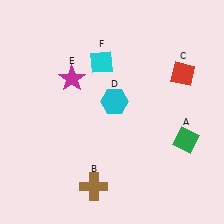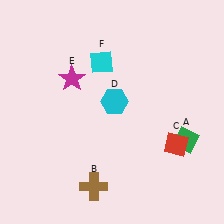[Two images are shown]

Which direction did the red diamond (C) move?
The red diamond (C) moved down.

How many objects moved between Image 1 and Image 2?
1 object moved between the two images.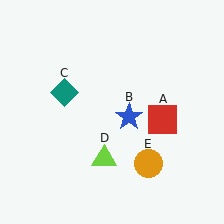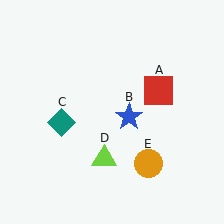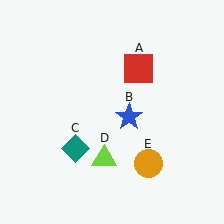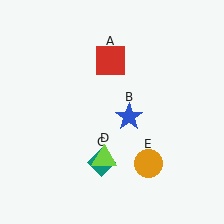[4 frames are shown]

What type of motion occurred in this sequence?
The red square (object A), teal diamond (object C) rotated counterclockwise around the center of the scene.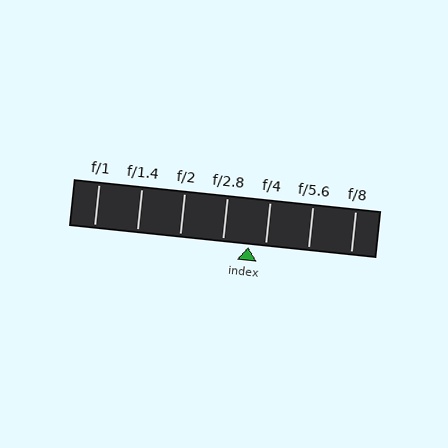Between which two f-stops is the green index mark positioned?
The index mark is between f/2.8 and f/4.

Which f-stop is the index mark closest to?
The index mark is closest to f/4.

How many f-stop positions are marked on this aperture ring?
There are 7 f-stop positions marked.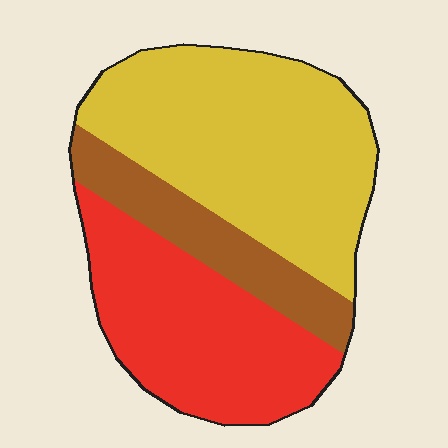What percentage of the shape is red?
Red covers around 35% of the shape.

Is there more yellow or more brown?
Yellow.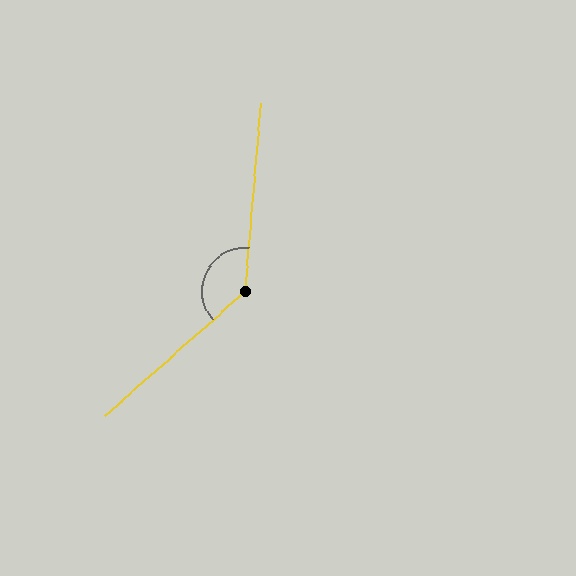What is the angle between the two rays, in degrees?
Approximately 137 degrees.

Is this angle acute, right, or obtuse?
It is obtuse.